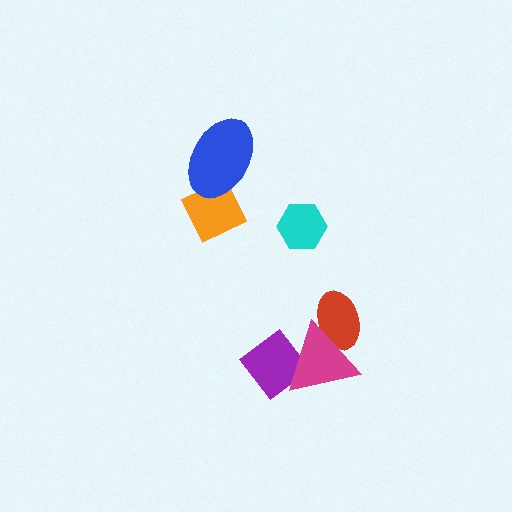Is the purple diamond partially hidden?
Yes, it is partially covered by another shape.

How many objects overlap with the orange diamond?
1 object overlaps with the orange diamond.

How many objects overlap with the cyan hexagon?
0 objects overlap with the cyan hexagon.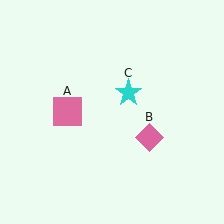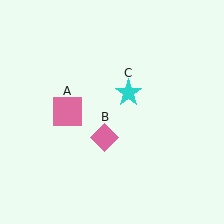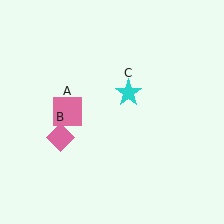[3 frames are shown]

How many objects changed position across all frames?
1 object changed position: pink diamond (object B).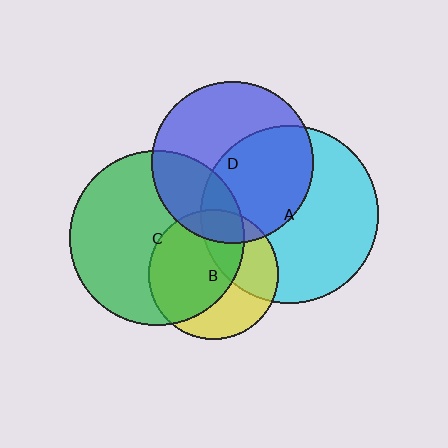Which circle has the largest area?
Circle A (cyan).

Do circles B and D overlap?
Yes.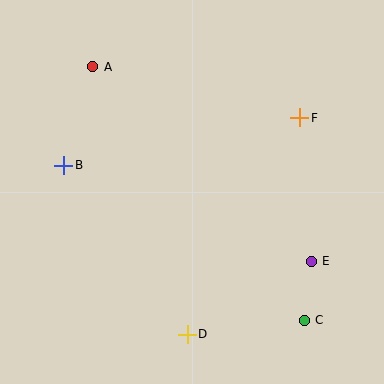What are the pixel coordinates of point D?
Point D is at (187, 334).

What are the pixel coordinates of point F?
Point F is at (300, 118).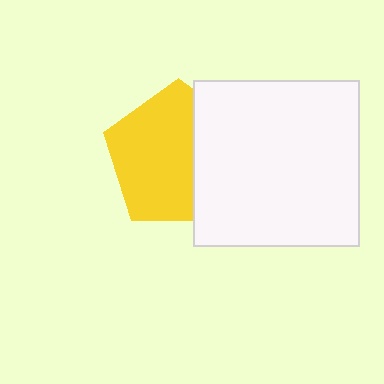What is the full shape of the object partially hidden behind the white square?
The partially hidden object is a yellow pentagon.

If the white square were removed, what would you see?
You would see the complete yellow pentagon.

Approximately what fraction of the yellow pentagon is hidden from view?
Roughly 36% of the yellow pentagon is hidden behind the white square.